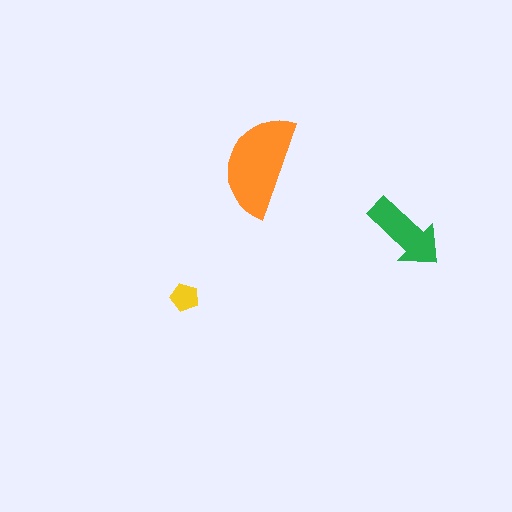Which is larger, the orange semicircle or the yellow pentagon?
The orange semicircle.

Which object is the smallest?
The yellow pentagon.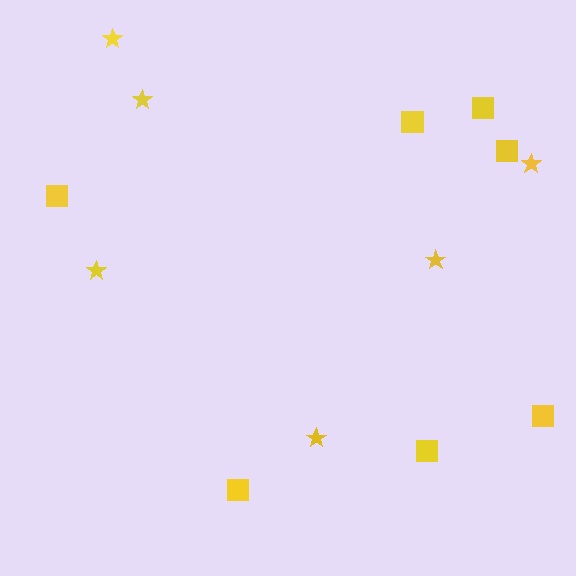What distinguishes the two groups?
There are 2 groups: one group of stars (6) and one group of squares (7).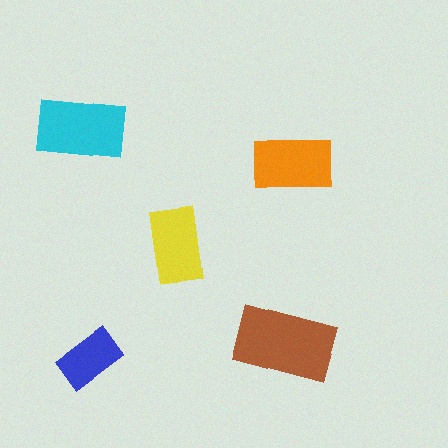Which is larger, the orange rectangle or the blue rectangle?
The orange one.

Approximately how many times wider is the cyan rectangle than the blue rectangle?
About 1.5 times wider.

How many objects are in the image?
There are 5 objects in the image.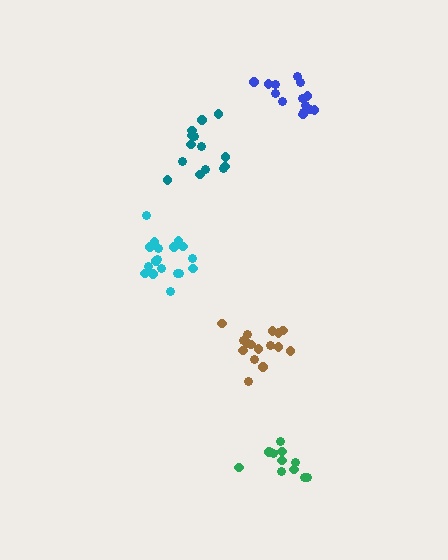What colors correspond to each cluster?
The clusters are colored: blue, teal, brown, green, cyan.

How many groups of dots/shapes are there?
There are 5 groups.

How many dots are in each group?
Group 1: 14 dots, Group 2: 14 dots, Group 3: 16 dots, Group 4: 12 dots, Group 5: 18 dots (74 total).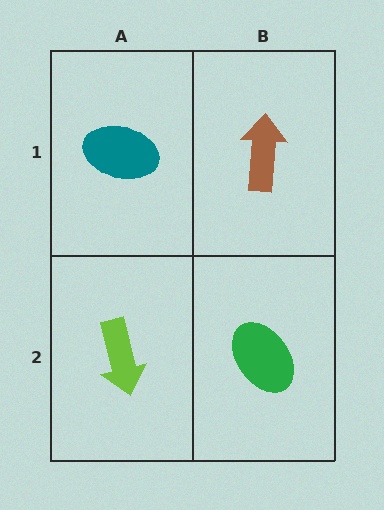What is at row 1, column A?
A teal ellipse.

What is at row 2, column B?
A green ellipse.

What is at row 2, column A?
A lime arrow.